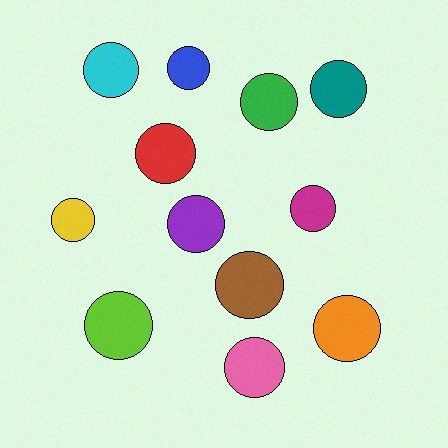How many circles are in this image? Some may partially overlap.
There are 12 circles.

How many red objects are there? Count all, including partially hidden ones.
There is 1 red object.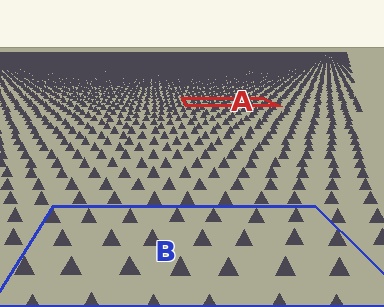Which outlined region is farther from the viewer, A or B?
Region A is farther from the viewer — the texture elements inside it appear smaller and more densely packed.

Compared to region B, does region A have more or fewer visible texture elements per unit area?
Region A has more texture elements per unit area — they are packed more densely because it is farther away.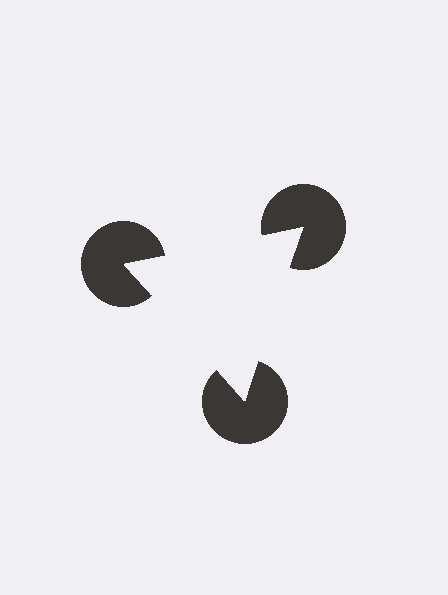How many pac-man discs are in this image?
There are 3 — one at each vertex of the illusory triangle.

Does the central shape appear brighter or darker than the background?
It typically appears slightly brighter than the background, even though no actual brightness change is drawn.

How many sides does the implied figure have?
3 sides.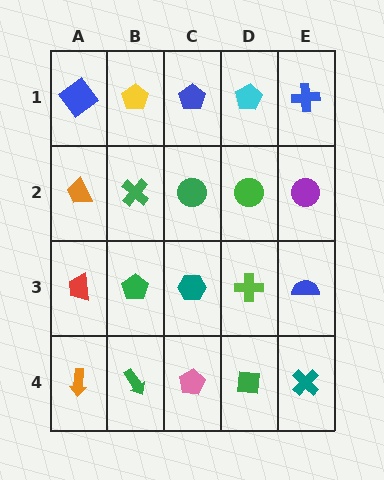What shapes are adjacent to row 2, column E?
A blue cross (row 1, column E), a blue semicircle (row 3, column E), a green circle (row 2, column D).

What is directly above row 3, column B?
A green cross.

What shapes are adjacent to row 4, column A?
A red trapezoid (row 3, column A), a green arrow (row 4, column B).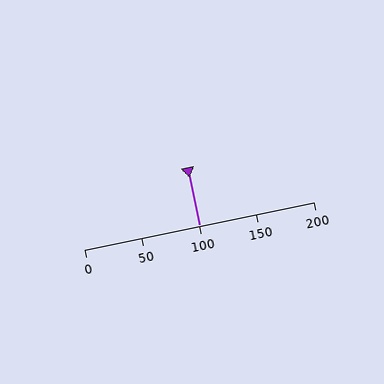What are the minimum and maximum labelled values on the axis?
The axis runs from 0 to 200.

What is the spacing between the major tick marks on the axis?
The major ticks are spaced 50 apart.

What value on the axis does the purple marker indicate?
The marker indicates approximately 100.